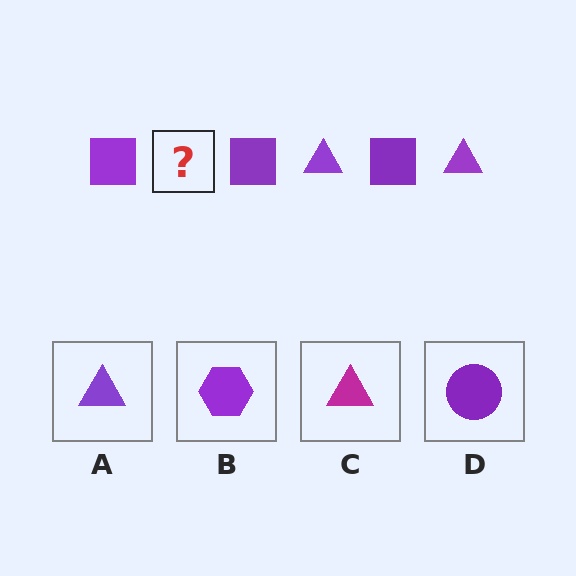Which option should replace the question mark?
Option A.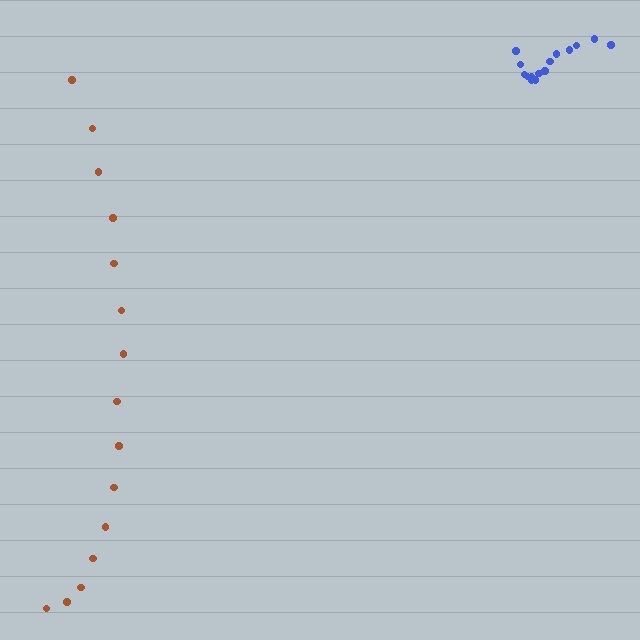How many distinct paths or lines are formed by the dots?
There are 2 distinct paths.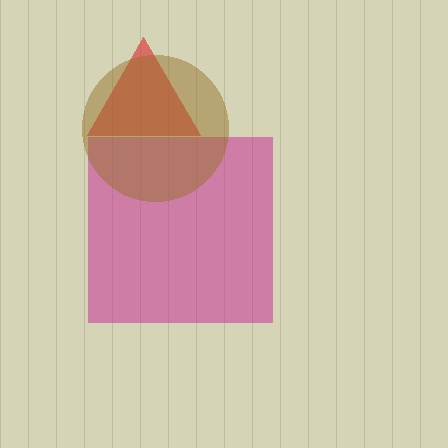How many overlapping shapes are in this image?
There are 3 overlapping shapes in the image.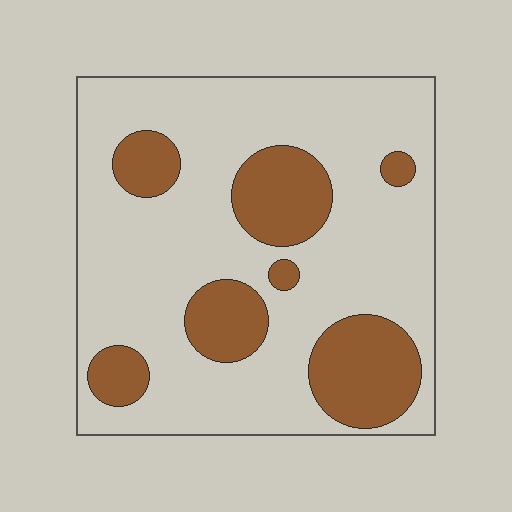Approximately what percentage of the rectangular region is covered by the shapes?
Approximately 25%.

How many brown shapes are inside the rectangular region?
7.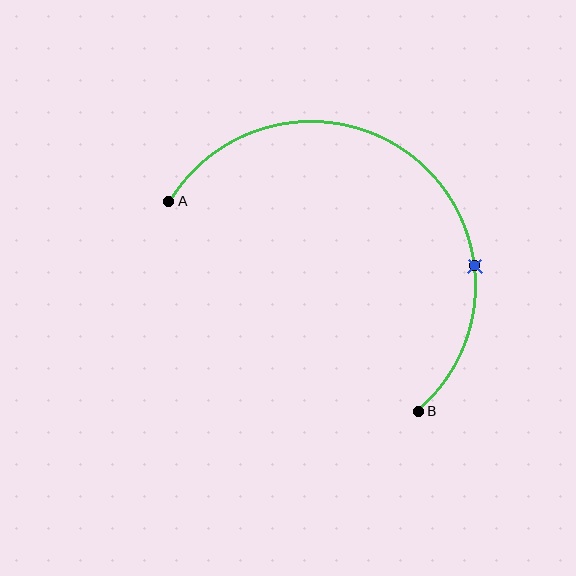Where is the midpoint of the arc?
The arc midpoint is the point on the curve farthest from the straight line joining A and B. It sits above and to the right of that line.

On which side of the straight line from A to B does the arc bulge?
The arc bulges above and to the right of the straight line connecting A and B.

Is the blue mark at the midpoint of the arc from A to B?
No. The blue mark lies on the arc but is closer to endpoint B. The arc midpoint would be at the point on the curve equidistant along the arc from both A and B.